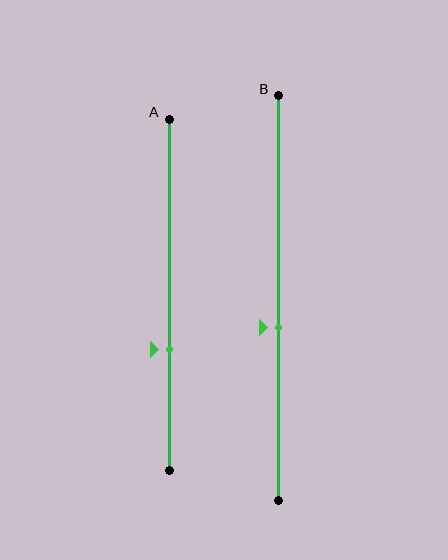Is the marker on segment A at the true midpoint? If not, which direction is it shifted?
No, the marker on segment A is shifted downward by about 16% of the segment length.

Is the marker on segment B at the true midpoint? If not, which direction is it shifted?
No, the marker on segment B is shifted downward by about 7% of the segment length.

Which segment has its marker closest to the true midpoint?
Segment B has its marker closest to the true midpoint.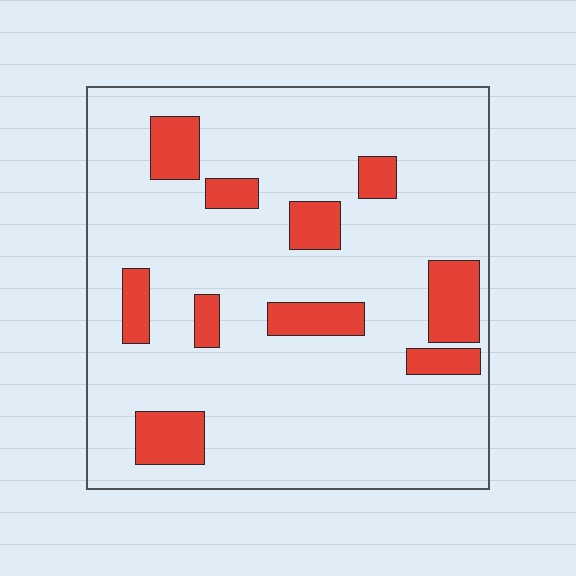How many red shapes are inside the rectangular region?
10.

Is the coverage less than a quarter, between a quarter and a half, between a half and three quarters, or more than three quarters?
Less than a quarter.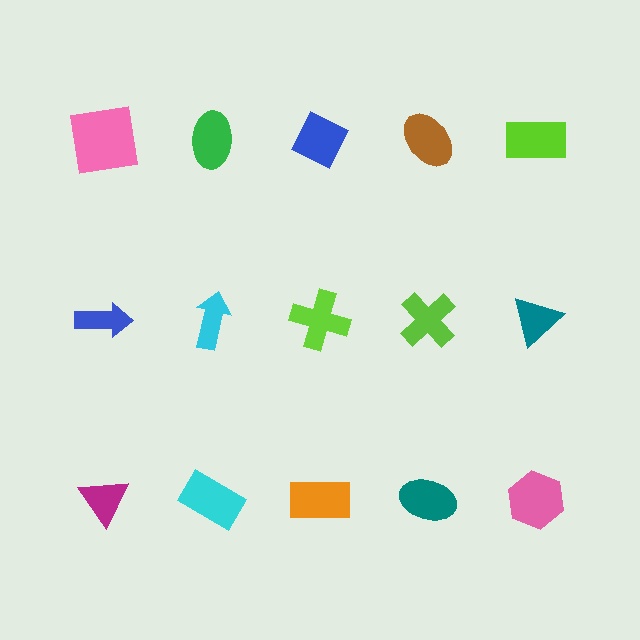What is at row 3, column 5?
A pink hexagon.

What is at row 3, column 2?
A cyan rectangle.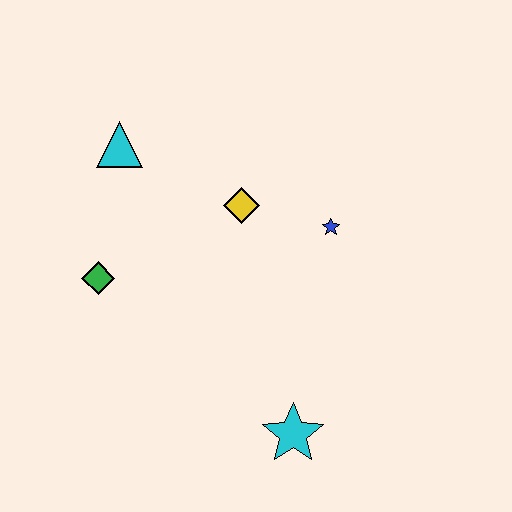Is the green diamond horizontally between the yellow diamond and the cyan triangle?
No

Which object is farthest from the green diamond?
The cyan star is farthest from the green diamond.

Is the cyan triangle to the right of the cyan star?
No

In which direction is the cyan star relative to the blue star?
The cyan star is below the blue star.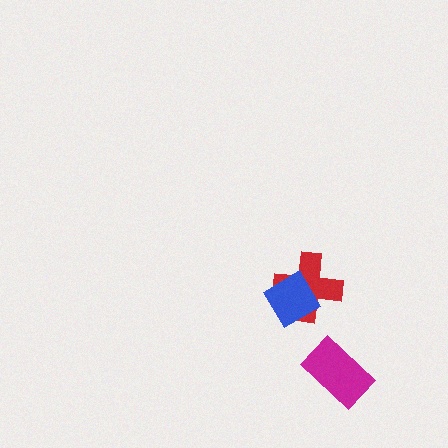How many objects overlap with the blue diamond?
1 object overlaps with the blue diamond.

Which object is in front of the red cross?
The blue diamond is in front of the red cross.